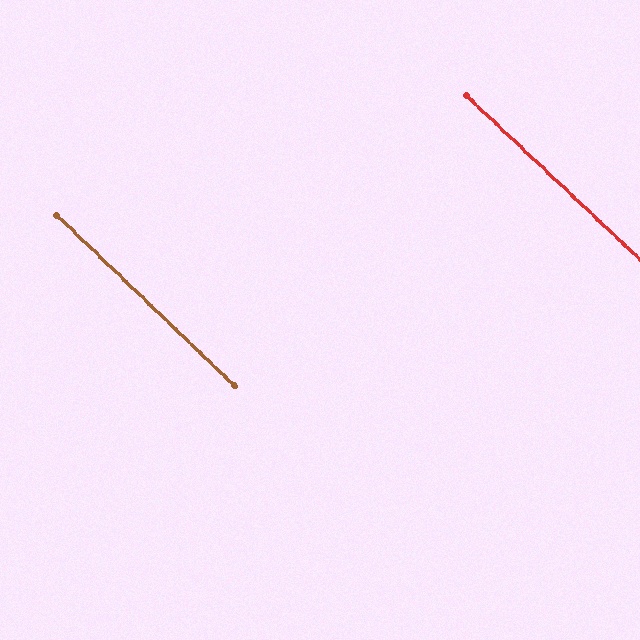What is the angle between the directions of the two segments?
Approximately 1 degree.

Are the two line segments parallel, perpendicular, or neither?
Parallel — their directions differ by only 0.6°.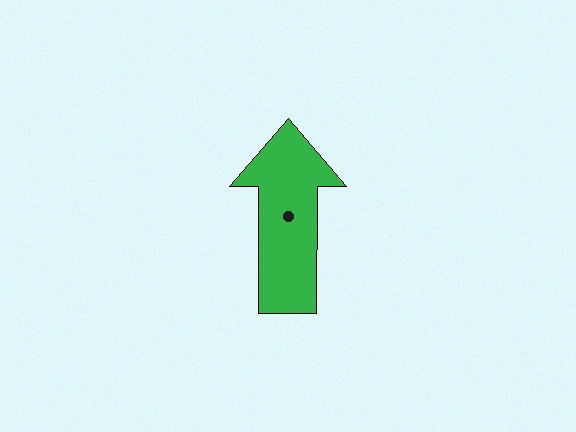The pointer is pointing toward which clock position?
Roughly 12 o'clock.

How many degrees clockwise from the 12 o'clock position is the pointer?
Approximately 0 degrees.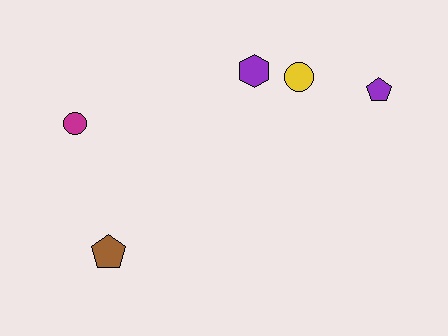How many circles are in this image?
There are 2 circles.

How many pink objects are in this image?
There are no pink objects.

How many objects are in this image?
There are 5 objects.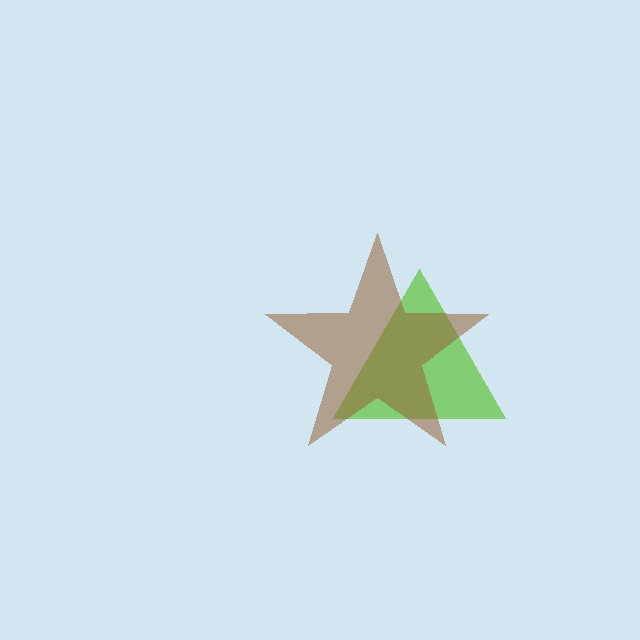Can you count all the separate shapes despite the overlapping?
Yes, there are 2 separate shapes.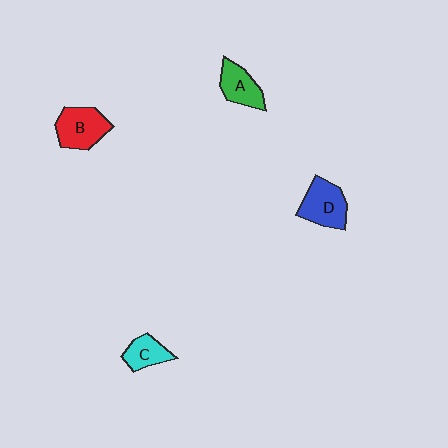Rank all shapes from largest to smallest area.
From largest to smallest: B (red), D (blue), A (green), C (cyan).